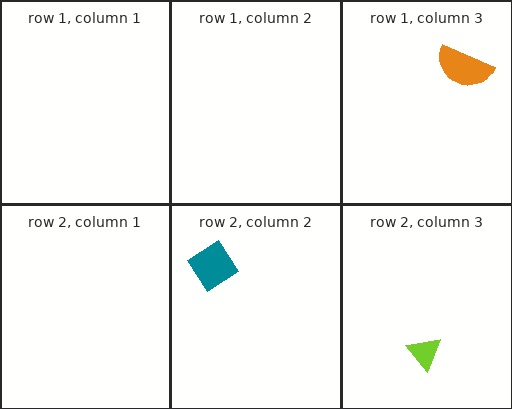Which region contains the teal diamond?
The row 2, column 2 region.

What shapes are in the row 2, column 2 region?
The teal diamond.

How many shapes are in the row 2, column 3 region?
1.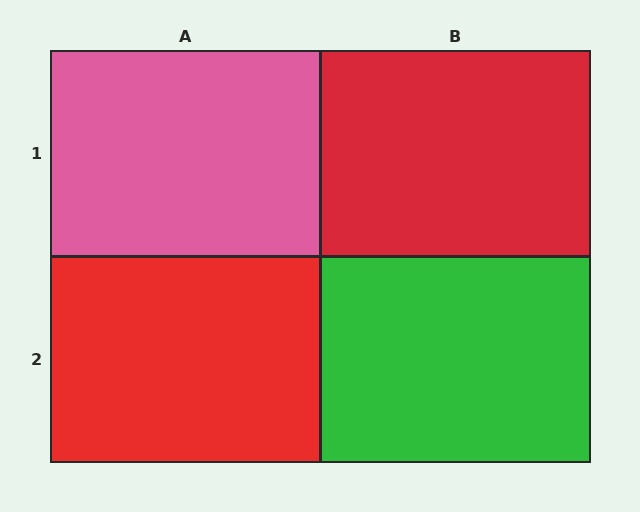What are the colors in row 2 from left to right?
Red, green.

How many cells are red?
2 cells are red.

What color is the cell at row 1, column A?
Pink.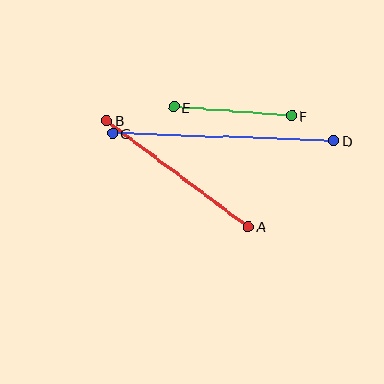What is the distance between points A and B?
The distance is approximately 177 pixels.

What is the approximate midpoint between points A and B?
The midpoint is at approximately (177, 173) pixels.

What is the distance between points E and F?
The distance is approximately 118 pixels.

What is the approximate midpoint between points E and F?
The midpoint is at approximately (233, 111) pixels.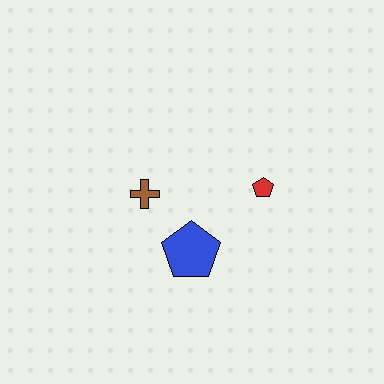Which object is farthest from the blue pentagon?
The red pentagon is farthest from the blue pentagon.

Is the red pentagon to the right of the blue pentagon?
Yes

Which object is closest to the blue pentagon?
The brown cross is closest to the blue pentagon.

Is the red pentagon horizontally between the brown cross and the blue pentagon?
No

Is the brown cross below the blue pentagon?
No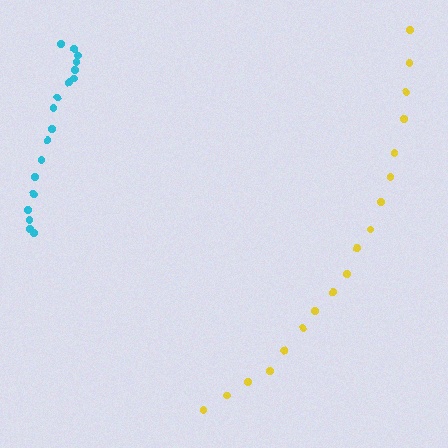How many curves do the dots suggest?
There are 2 distinct paths.